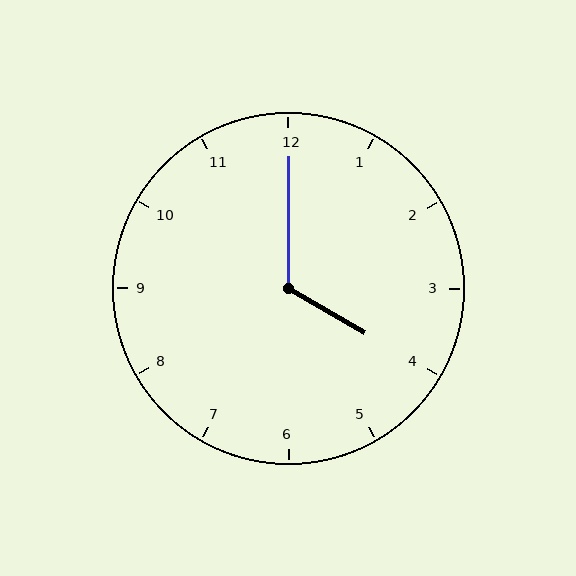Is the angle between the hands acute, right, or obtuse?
It is obtuse.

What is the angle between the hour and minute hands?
Approximately 120 degrees.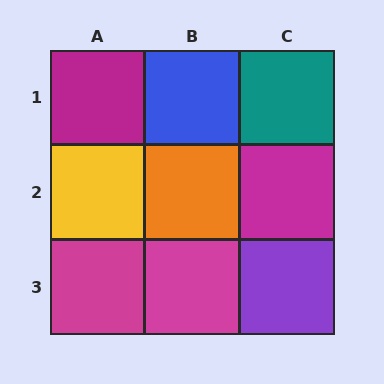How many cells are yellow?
1 cell is yellow.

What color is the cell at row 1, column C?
Teal.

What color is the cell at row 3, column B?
Magenta.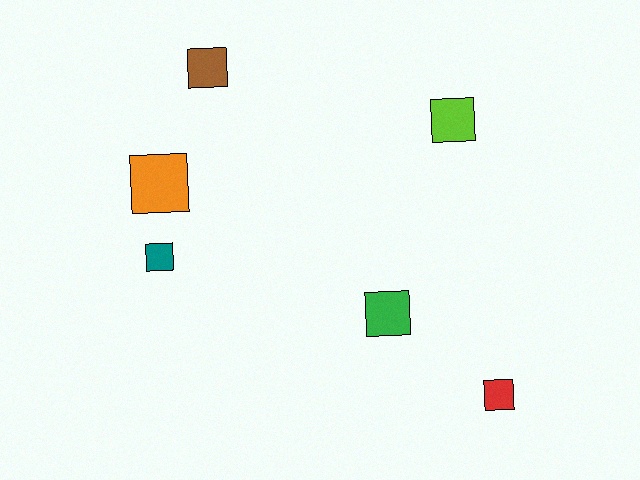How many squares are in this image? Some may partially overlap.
There are 6 squares.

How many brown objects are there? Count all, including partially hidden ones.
There is 1 brown object.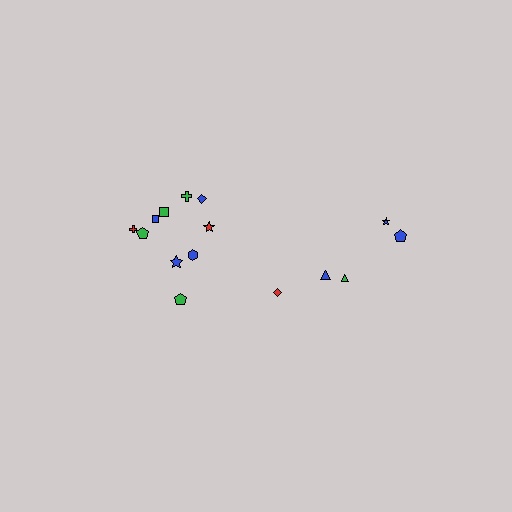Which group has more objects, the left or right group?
The left group.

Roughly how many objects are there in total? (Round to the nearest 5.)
Roughly 15 objects in total.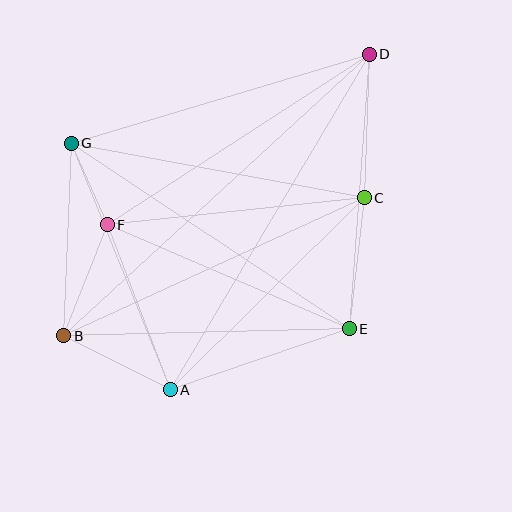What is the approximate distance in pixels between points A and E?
The distance between A and E is approximately 189 pixels.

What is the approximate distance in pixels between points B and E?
The distance between B and E is approximately 286 pixels.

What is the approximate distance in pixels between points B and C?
The distance between B and C is approximately 331 pixels.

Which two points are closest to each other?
Points F and G are closest to each other.